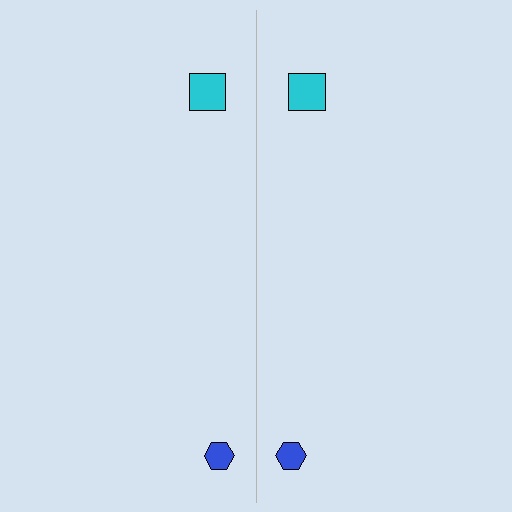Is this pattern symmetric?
Yes, this pattern has bilateral (reflection) symmetry.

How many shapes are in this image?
There are 4 shapes in this image.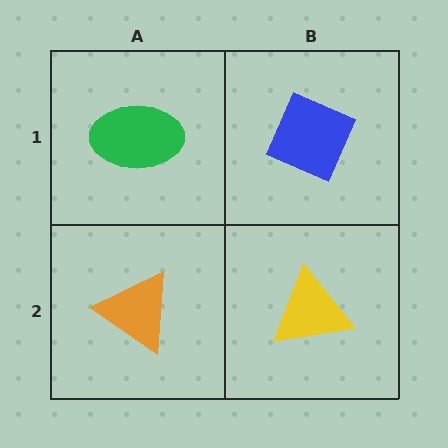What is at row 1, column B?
A blue diamond.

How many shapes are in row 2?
2 shapes.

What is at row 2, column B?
A yellow triangle.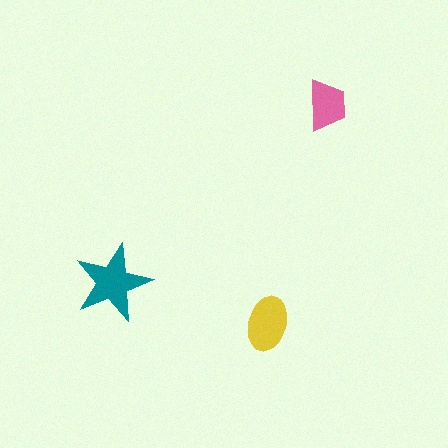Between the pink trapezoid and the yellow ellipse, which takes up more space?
The yellow ellipse.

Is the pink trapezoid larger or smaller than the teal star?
Smaller.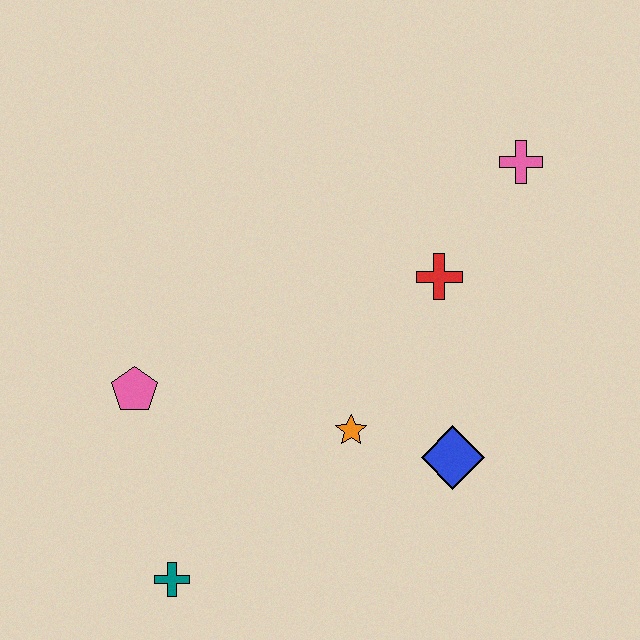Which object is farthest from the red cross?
The teal cross is farthest from the red cross.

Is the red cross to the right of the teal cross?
Yes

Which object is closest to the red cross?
The pink cross is closest to the red cross.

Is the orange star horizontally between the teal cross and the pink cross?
Yes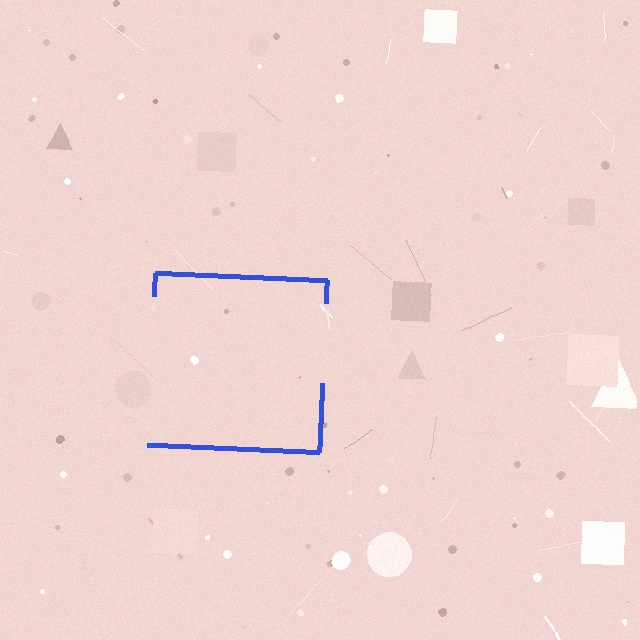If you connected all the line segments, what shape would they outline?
They would outline a square.